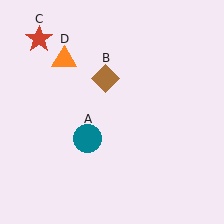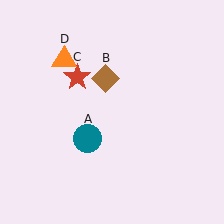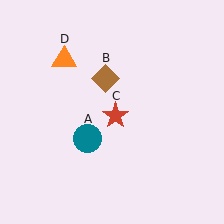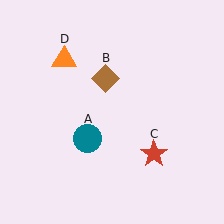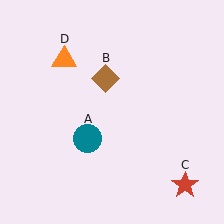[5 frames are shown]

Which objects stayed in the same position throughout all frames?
Teal circle (object A) and brown diamond (object B) and orange triangle (object D) remained stationary.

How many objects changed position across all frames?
1 object changed position: red star (object C).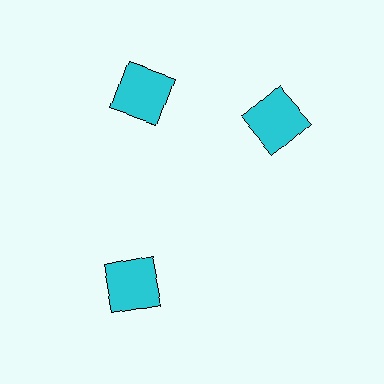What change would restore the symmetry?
The symmetry would be restored by rotating it back into even spacing with its neighbors so that all 3 squares sit at equal angles and equal distance from the center.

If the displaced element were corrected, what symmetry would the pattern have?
It would have 3-fold rotational symmetry — the pattern would map onto itself every 120 degrees.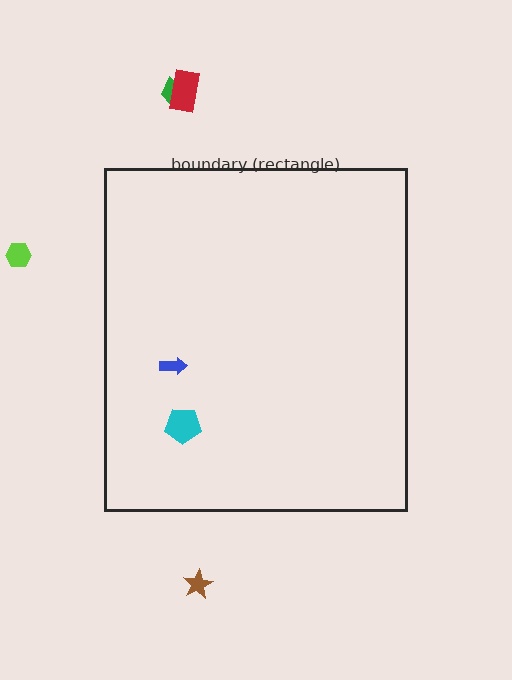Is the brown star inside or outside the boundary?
Outside.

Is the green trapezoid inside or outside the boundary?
Outside.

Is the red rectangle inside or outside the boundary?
Outside.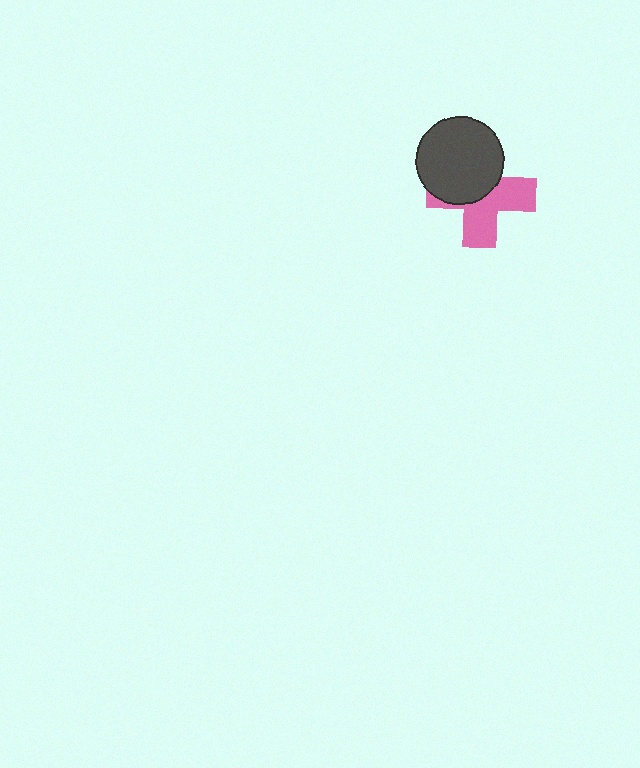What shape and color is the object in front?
The object in front is a dark gray circle.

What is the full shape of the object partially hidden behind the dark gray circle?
The partially hidden object is a pink cross.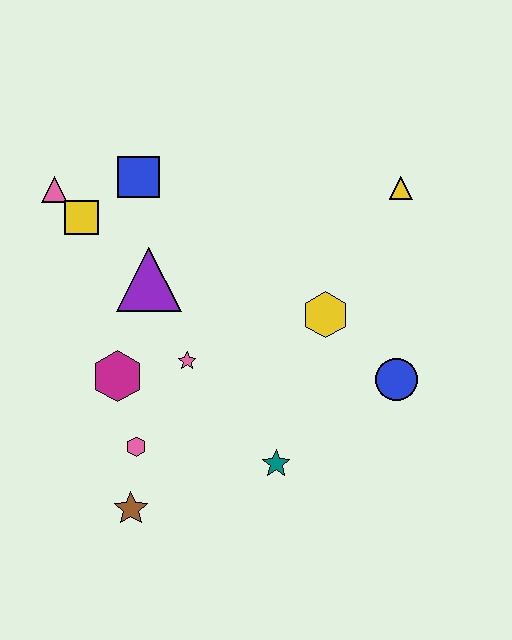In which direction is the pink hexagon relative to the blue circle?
The pink hexagon is to the left of the blue circle.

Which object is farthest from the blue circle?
The pink triangle is farthest from the blue circle.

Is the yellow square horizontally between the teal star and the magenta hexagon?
No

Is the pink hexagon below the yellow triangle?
Yes